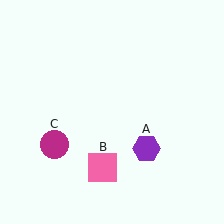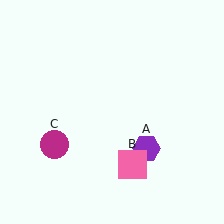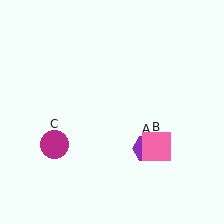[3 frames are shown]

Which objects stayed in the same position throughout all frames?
Purple hexagon (object A) and magenta circle (object C) remained stationary.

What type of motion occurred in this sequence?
The pink square (object B) rotated counterclockwise around the center of the scene.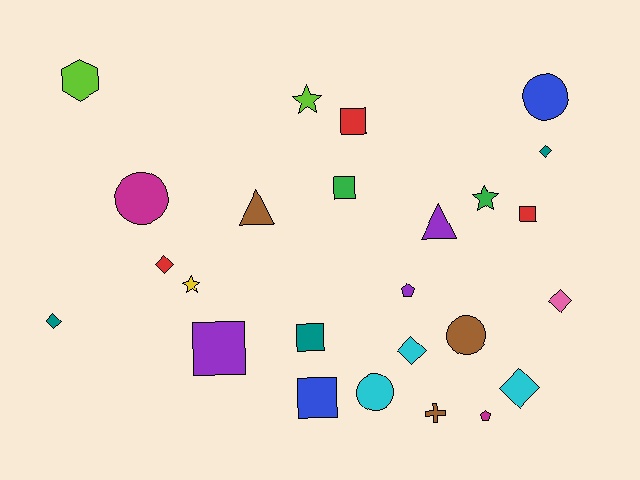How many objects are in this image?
There are 25 objects.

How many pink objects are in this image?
There is 1 pink object.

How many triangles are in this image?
There are 2 triangles.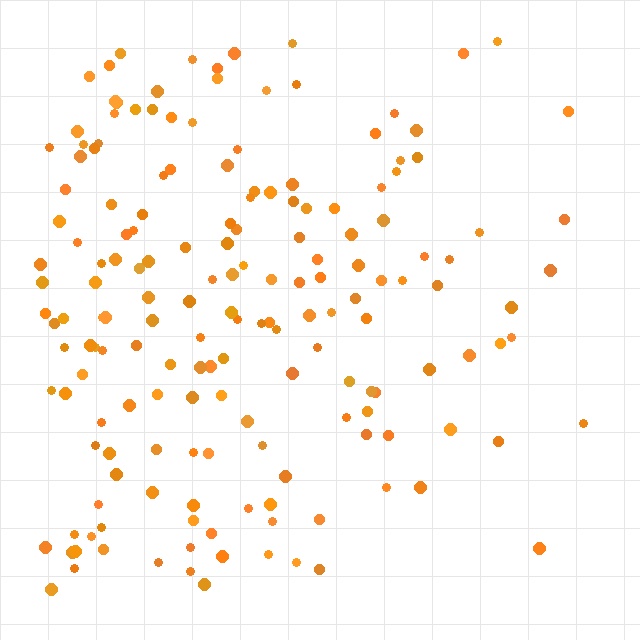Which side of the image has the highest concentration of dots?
The left.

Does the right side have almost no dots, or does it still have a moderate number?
Still a moderate number, just noticeably fewer than the left.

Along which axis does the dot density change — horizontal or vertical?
Horizontal.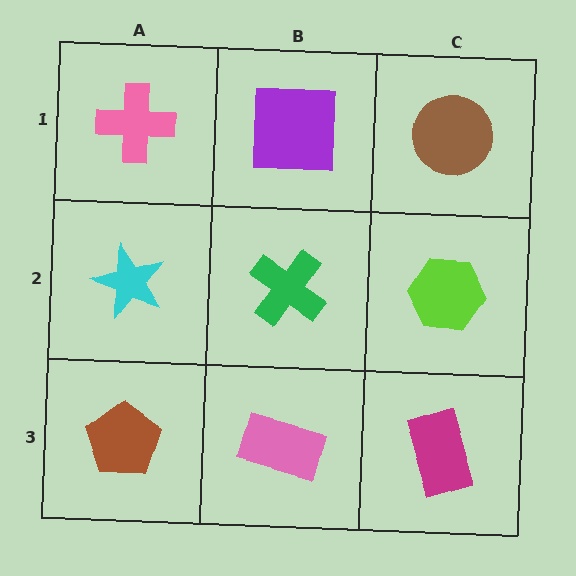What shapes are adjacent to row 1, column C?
A lime hexagon (row 2, column C), a purple square (row 1, column B).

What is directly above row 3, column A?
A cyan star.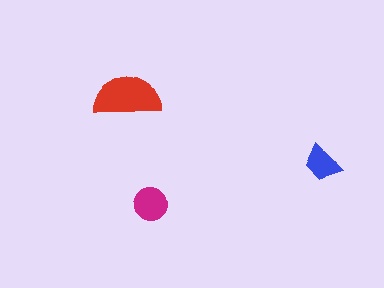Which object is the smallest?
The blue trapezoid.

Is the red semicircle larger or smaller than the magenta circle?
Larger.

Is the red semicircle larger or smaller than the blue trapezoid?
Larger.